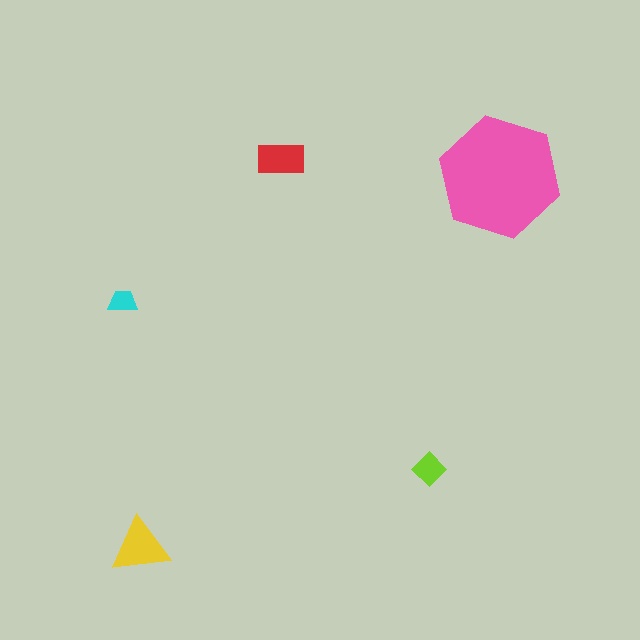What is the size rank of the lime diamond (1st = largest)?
4th.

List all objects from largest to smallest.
The pink hexagon, the yellow triangle, the red rectangle, the lime diamond, the cyan trapezoid.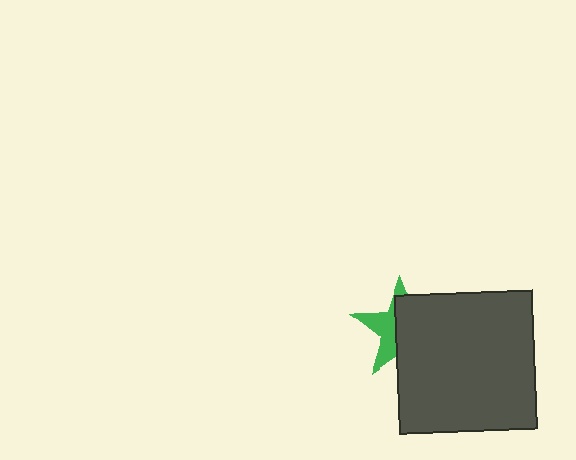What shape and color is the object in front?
The object in front is a dark gray square.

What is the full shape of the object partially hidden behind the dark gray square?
The partially hidden object is a green star.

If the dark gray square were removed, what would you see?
You would see the complete green star.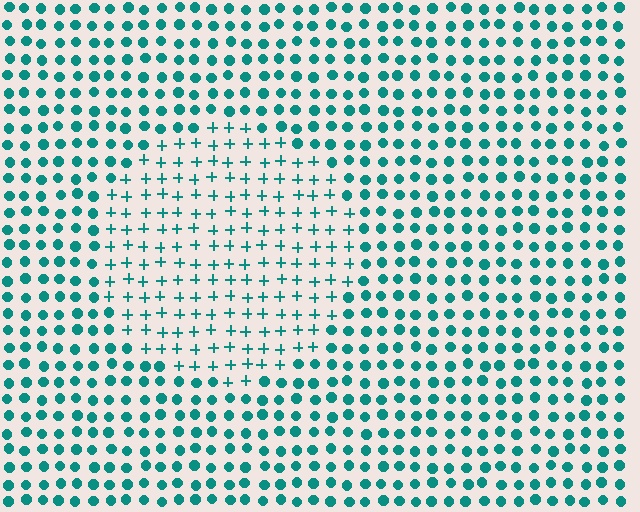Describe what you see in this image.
The image is filled with small teal elements arranged in a uniform grid. A circle-shaped region contains plus signs, while the surrounding area contains circles. The boundary is defined purely by the change in element shape.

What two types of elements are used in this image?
The image uses plus signs inside the circle region and circles outside it.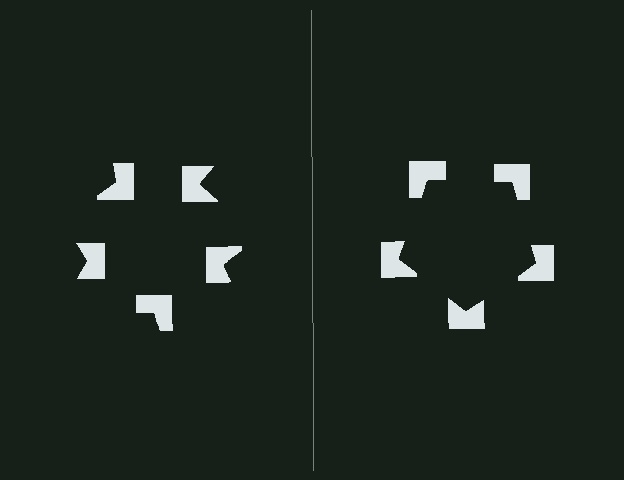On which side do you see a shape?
An illusory pentagon appears on the right side. On the left side the wedge cuts are rotated, so no coherent shape forms.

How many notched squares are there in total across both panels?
10 — 5 on each side.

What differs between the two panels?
The notched squares are positioned identically on both sides; only the wedge orientations differ. On the right they align to a pentagon; on the left they are misaligned.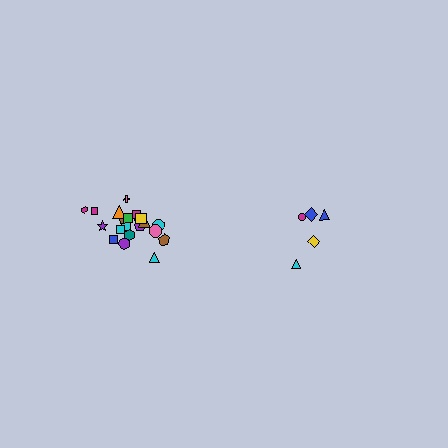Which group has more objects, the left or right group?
The left group.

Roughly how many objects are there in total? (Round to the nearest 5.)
Roughly 25 objects in total.